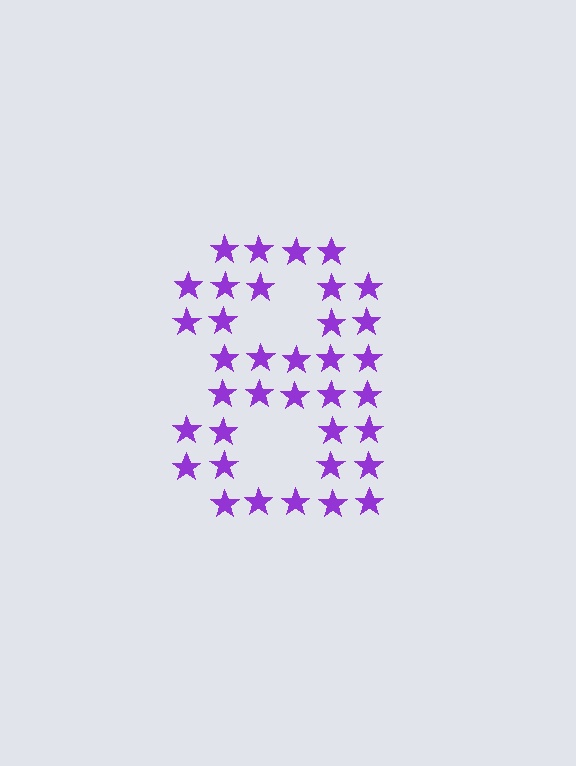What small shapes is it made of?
It is made of small stars.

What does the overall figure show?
The overall figure shows the digit 8.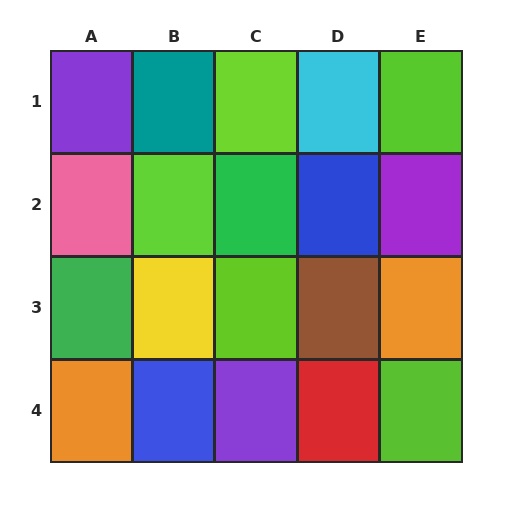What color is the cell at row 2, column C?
Green.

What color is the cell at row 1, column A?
Purple.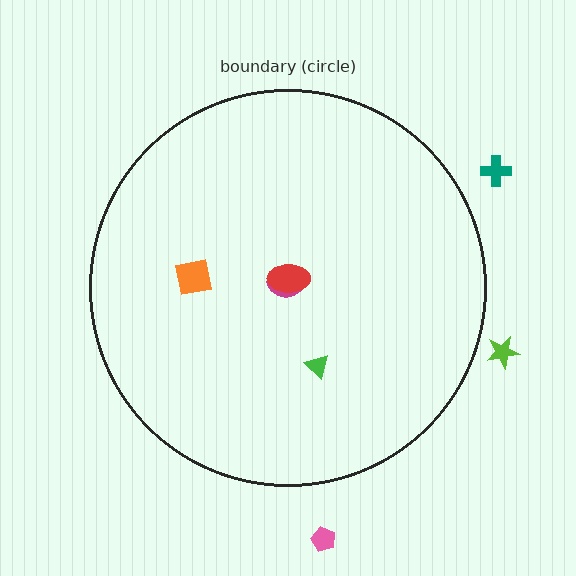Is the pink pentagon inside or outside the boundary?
Outside.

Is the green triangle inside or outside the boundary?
Inside.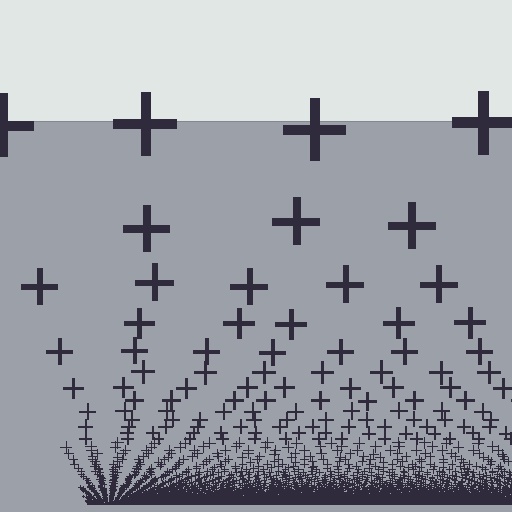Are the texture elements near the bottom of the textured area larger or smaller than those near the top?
Smaller. The gradient is inverted — elements near the bottom are smaller and denser.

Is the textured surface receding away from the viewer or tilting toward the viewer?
The surface appears to tilt toward the viewer. Texture elements get larger and sparser toward the top.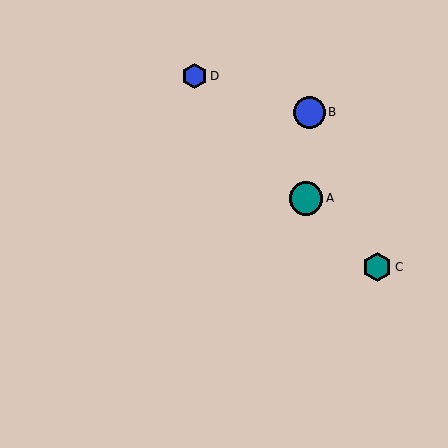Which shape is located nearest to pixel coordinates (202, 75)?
The blue hexagon (labeled D) at (194, 76) is nearest to that location.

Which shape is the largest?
The teal circle (labeled A) is the largest.